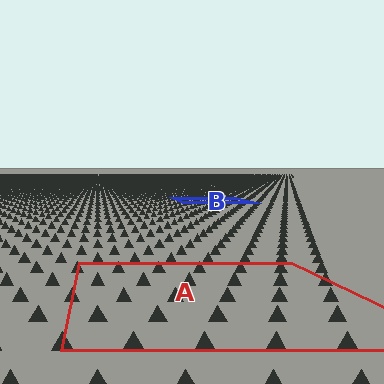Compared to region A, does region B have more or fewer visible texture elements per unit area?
Region B has more texture elements per unit area — they are packed more densely because it is farther away.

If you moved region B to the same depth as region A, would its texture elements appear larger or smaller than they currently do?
They would appear larger. At a closer depth, the same texture elements are projected at a bigger on-screen size.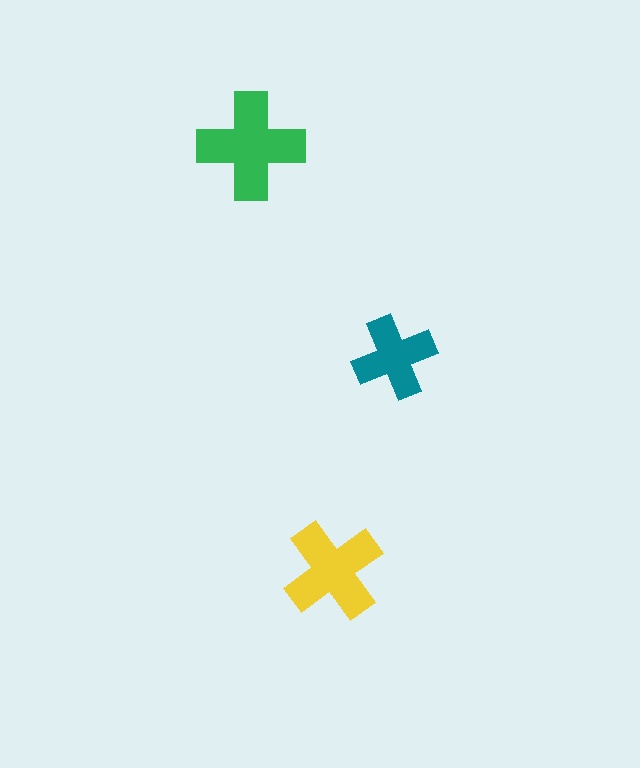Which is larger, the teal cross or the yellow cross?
The yellow one.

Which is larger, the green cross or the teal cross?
The green one.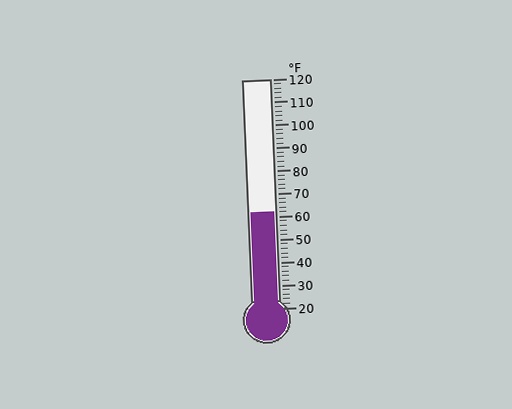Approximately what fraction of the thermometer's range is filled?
The thermometer is filled to approximately 40% of its range.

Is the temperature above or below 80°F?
The temperature is below 80°F.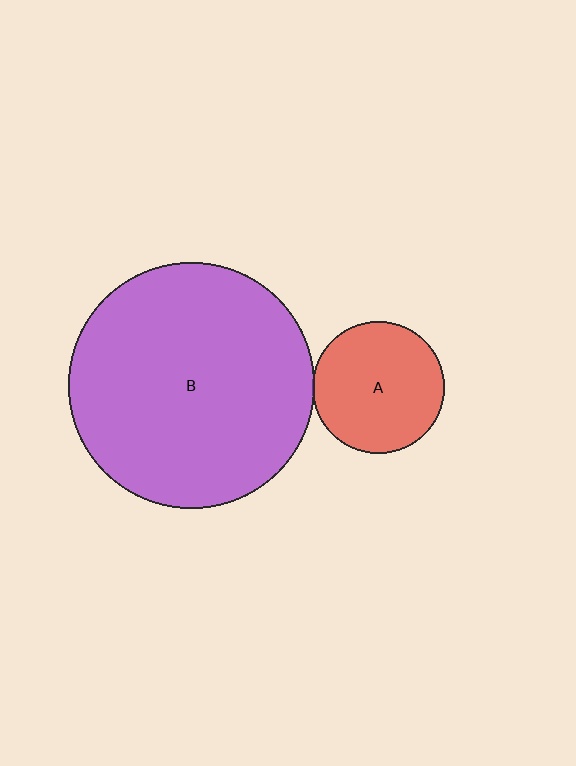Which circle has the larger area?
Circle B (purple).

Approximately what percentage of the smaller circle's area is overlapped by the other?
Approximately 5%.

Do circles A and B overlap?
Yes.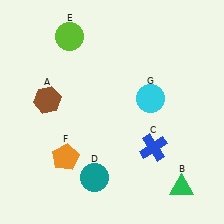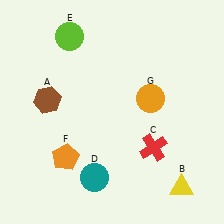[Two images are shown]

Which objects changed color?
B changed from green to yellow. C changed from blue to red. G changed from cyan to orange.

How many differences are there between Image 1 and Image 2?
There are 3 differences between the two images.